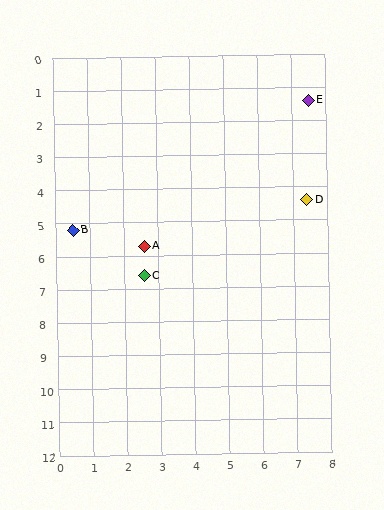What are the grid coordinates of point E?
Point E is at approximately (7.5, 1.4).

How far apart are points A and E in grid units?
Points A and E are about 6.5 grid units apart.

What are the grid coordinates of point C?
Point C is at approximately (2.6, 6.6).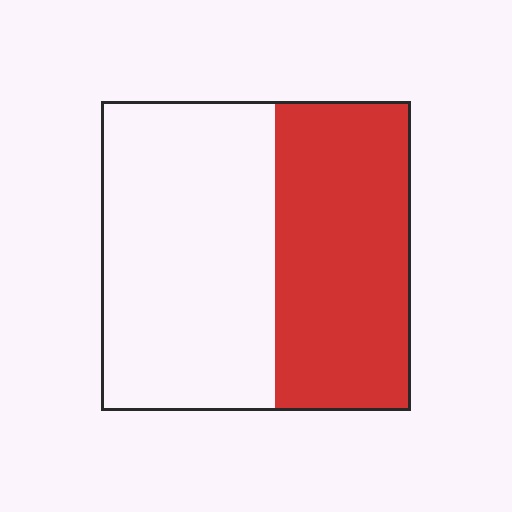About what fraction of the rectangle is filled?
About two fifths (2/5).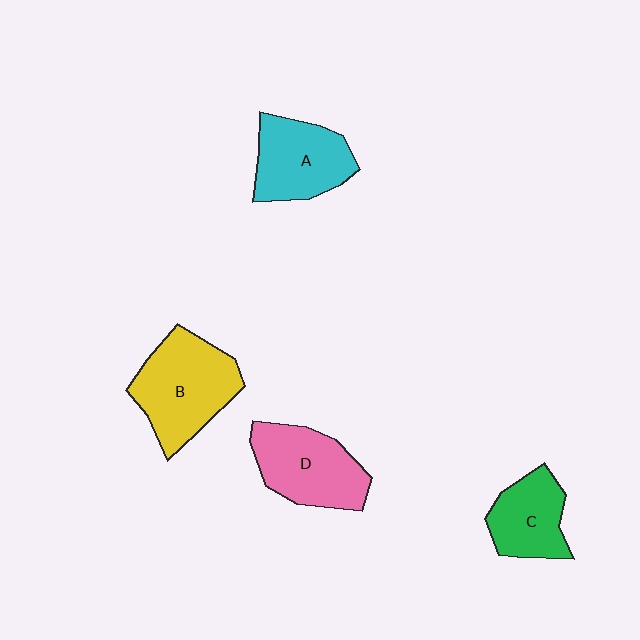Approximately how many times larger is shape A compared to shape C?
Approximately 1.2 times.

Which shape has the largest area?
Shape B (yellow).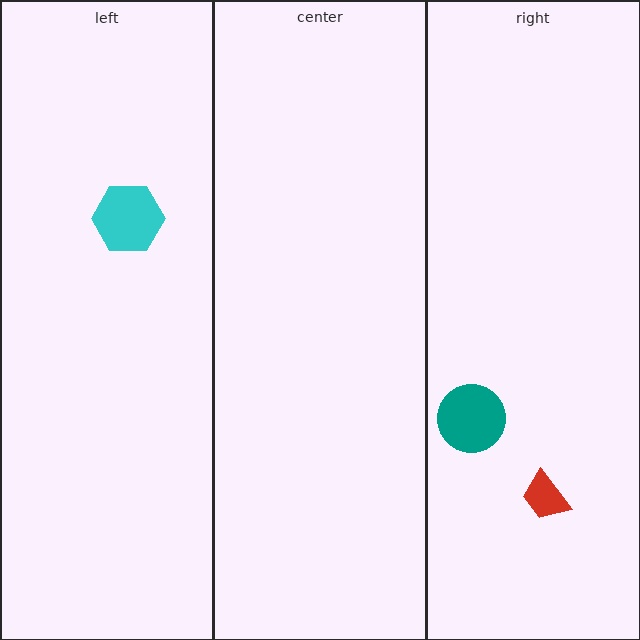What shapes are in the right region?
The teal circle, the red trapezoid.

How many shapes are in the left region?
1.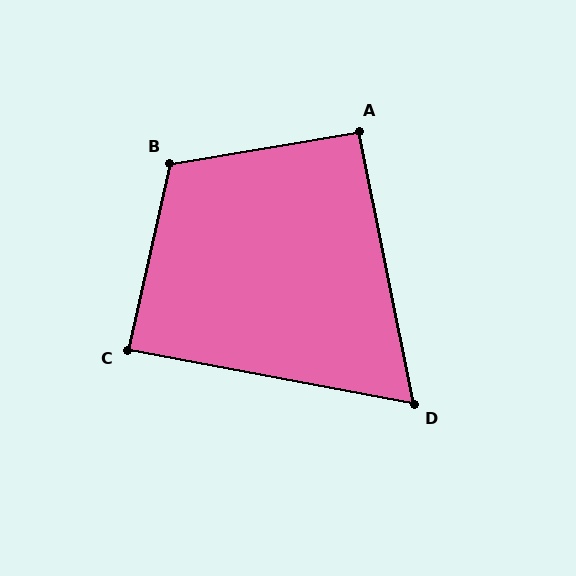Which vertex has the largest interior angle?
B, at approximately 112 degrees.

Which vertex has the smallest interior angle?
D, at approximately 68 degrees.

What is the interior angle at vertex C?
Approximately 88 degrees (approximately right).